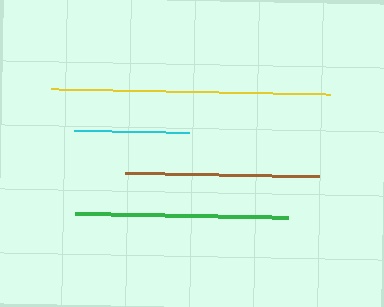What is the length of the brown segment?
The brown segment is approximately 195 pixels long.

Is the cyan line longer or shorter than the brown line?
The brown line is longer than the cyan line.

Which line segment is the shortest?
The cyan line is the shortest at approximately 115 pixels.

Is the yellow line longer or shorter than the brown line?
The yellow line is longer than the brown line.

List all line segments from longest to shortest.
From longest to shortest: yellow, green, brown, cyan.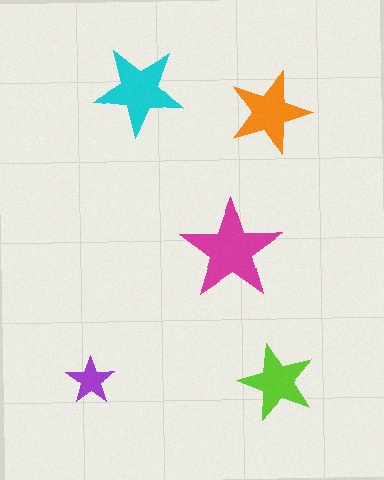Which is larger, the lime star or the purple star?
The lime one.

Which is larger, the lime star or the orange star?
The orange one.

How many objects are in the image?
There are 5 objects in the image.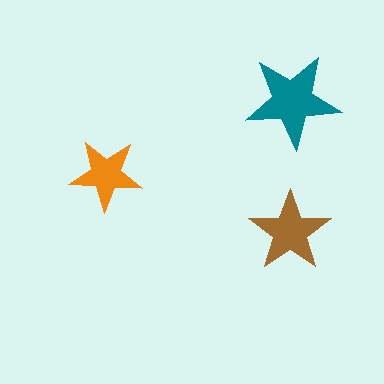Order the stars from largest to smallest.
the teal one, the brown one, the orange one.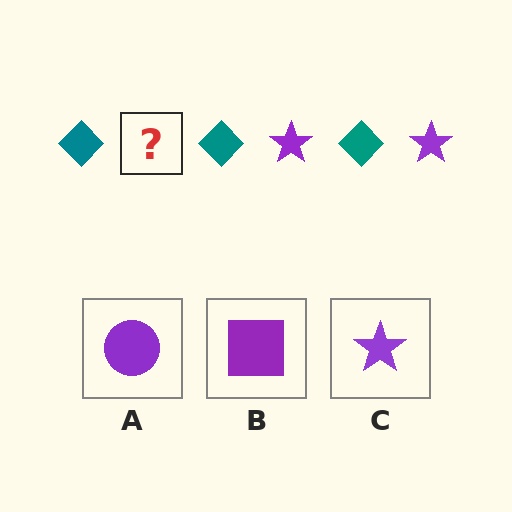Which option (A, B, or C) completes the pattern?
C.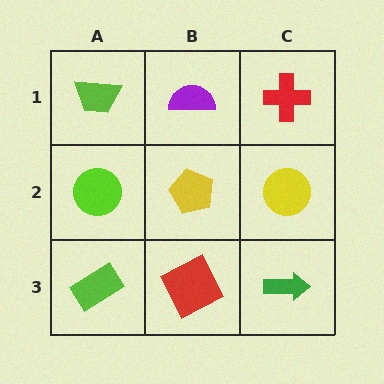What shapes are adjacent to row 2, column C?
A red cross (row 1, column C), a green arrow (row 3, column C), a yellow pentagon (row 2, column B).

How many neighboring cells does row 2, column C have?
3.